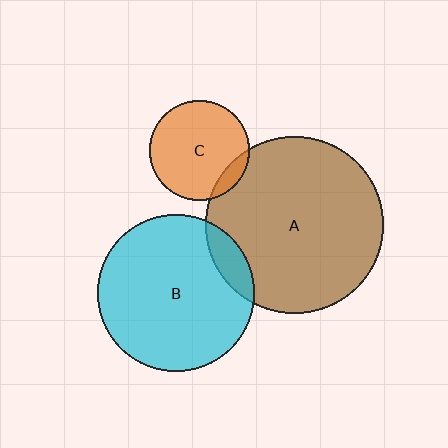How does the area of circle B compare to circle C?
Approximately 2.5 times.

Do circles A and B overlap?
Yes.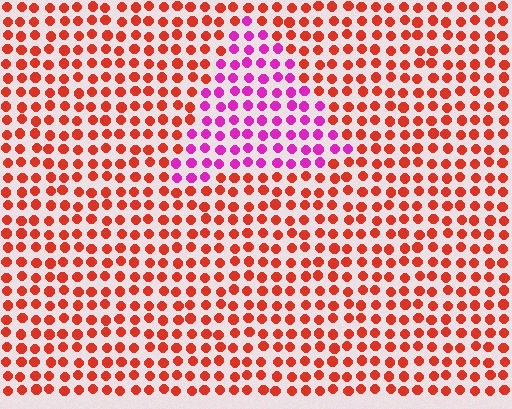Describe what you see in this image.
The image is filled with small red elements in a uniform arrangement. A triangle-shaped region is visible where the elements are tinted to a slightly different hue, forming a subtle color boundary.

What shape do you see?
I see a triangle.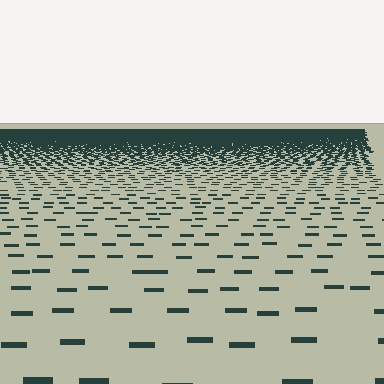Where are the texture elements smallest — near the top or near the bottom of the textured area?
Near the top.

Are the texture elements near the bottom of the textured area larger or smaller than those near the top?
Larger. Near the bottom, elements are closer to the viewer and appear at a bigger on-screen size.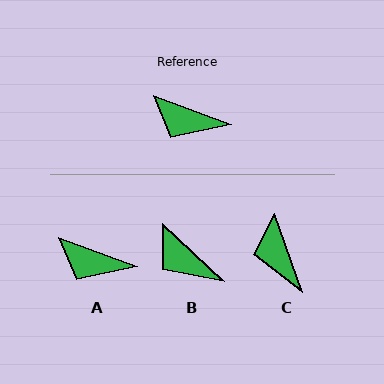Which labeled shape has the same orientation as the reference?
A.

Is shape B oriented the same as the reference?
No, it is off by about 23 degrees.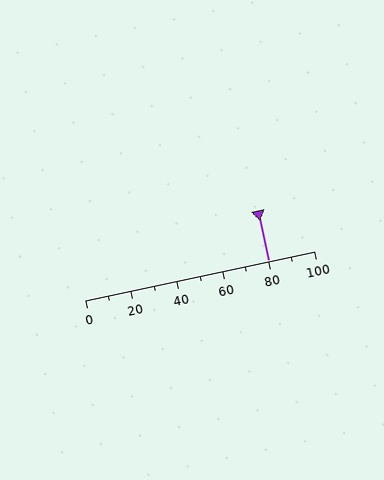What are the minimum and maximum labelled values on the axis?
The axis runs from 0 to 100.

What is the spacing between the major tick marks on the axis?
The major ticks are spaced 20 apart.